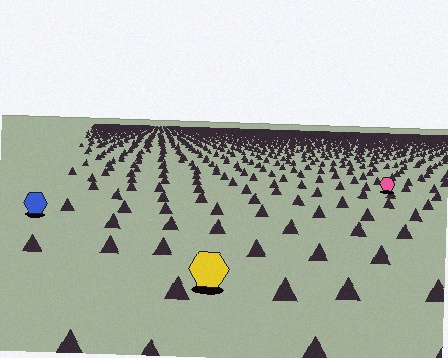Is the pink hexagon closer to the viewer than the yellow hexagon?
No. The yellow hexagon is closer — you can tell from the texture gradient: the ground texture is coarser near it.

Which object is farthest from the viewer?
The pink hexagon is farthest from the viewer. It appears smaller and the ground texture around it is denser.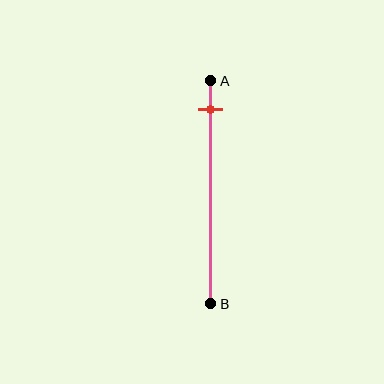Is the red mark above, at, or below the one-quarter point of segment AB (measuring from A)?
The red mark is above the one-quarter point of segment AB.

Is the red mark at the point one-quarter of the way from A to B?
No, the mark is at about 15% from A, not at the 25% one-quarter point.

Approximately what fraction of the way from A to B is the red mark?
The red mark is approximately 15% of the way from A to B.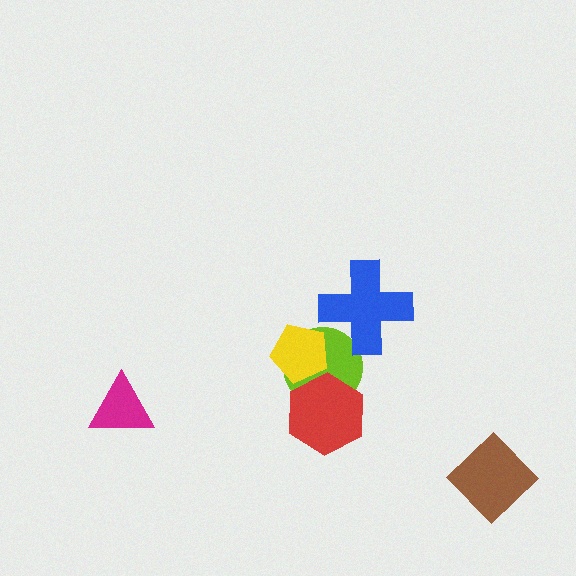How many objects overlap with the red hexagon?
1 object overlaps with the red hexagon.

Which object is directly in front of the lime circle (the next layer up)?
The red hexagon is directly in front of the lime circle.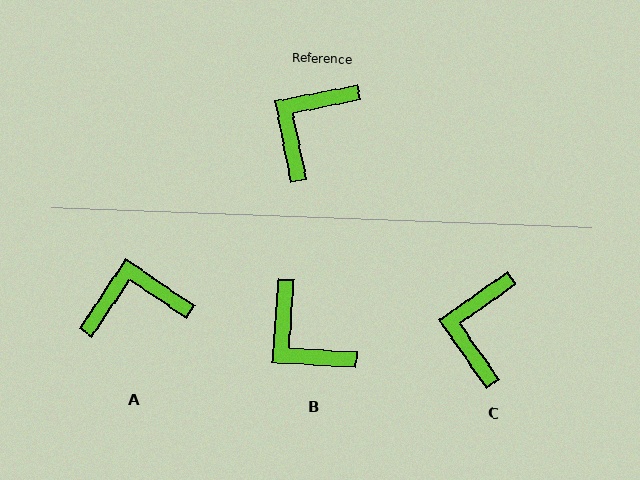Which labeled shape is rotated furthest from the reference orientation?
B, about 75 degrees away.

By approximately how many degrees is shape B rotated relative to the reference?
Approximately 75 degrees counter-clockwise.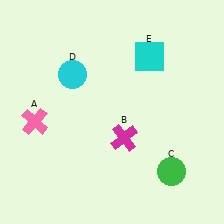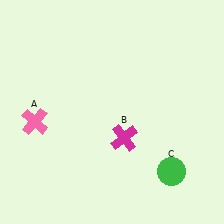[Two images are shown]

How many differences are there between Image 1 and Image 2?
There are 2 differences between the two images.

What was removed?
The cyan circle (D), the cyan square (E) were removed in Image 2.